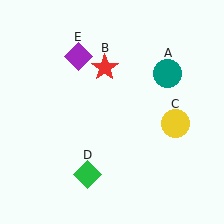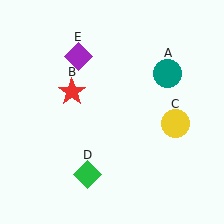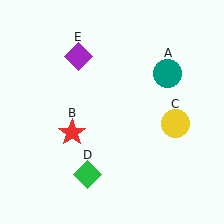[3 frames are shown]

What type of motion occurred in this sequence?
The red star (object B) rotated counterclockwise around the center of the scene.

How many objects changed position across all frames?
1 object changed position: red star (object B).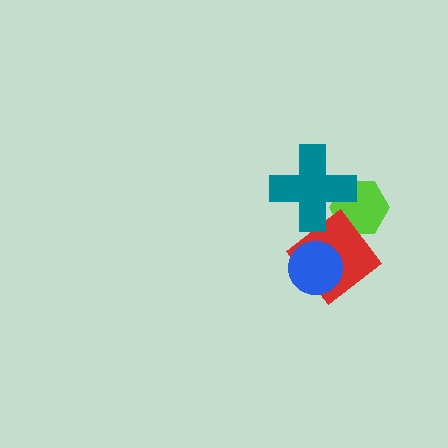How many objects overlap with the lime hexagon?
2 objects overlap with the lime hexagon.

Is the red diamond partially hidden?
Yes, it is partially covered by another shape.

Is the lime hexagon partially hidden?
Yes, it is partially covered by another shape.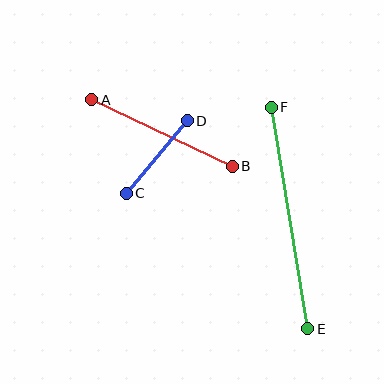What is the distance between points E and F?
The distance is approximately 225 pixels.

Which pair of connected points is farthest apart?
Points E and F are farthest apart.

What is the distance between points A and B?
The distance is approximately 155 pixels.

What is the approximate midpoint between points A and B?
The midpoint is at approximately (162, 133) pixels.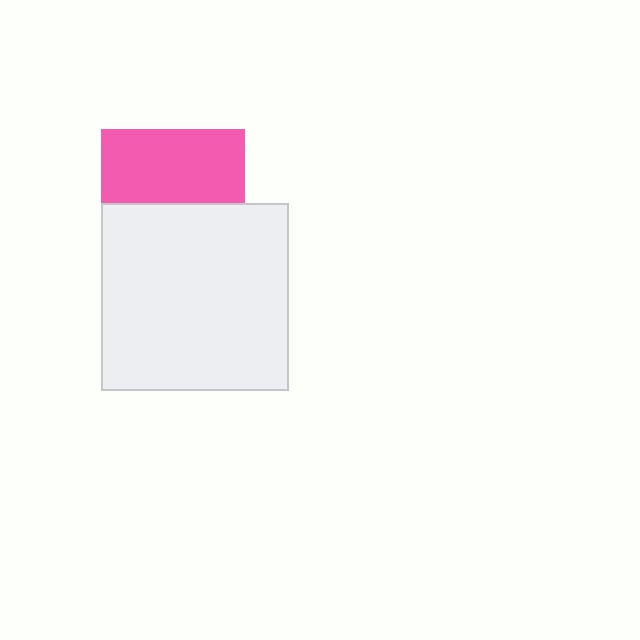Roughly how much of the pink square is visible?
About half of it is visible (roughly 51%).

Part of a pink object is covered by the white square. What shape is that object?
It is a square.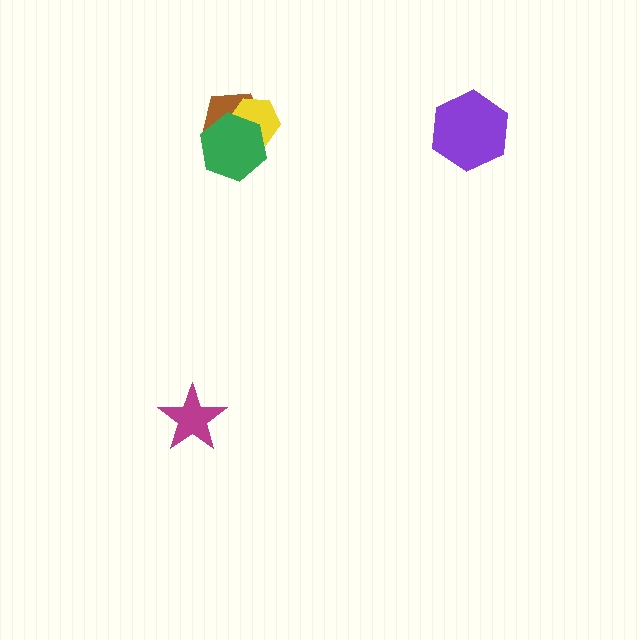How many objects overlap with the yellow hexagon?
2 objects overlap with the yellow hexagon.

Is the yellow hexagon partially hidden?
Yes, it is partially covered by another shape.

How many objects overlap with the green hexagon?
2 objects overlap with the green hexagon.